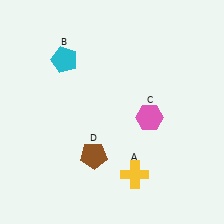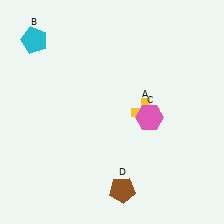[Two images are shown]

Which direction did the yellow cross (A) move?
The yellow cross (A) moved up.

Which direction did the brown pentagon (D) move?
The brown pentagon (D) moved down.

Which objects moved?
The objects that moved are: the yellow cross (A), the cyan pentagon (B), the brown pentagon (D).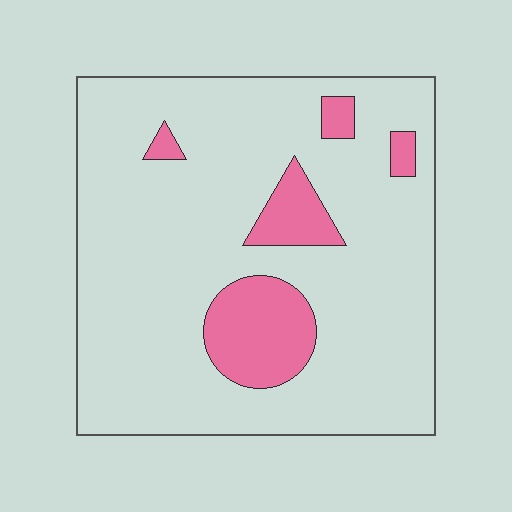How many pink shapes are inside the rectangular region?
5.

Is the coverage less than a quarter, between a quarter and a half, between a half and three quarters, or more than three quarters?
Less than a quarter.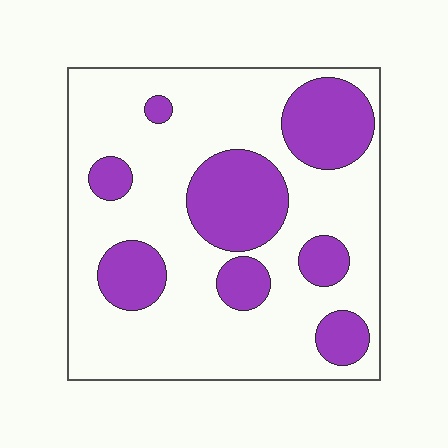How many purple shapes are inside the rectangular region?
8.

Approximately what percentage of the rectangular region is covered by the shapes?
Approximately 30%.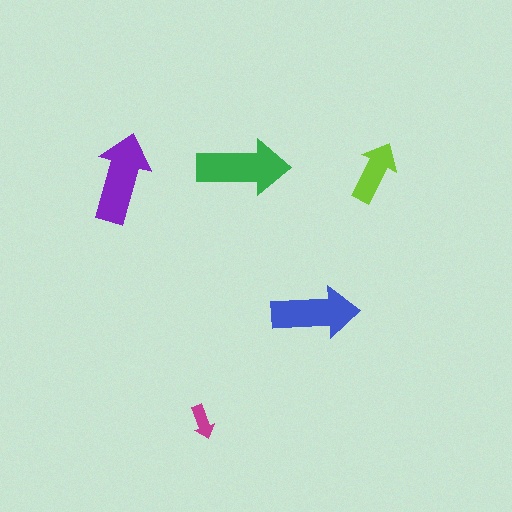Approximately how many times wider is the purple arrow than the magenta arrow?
About 2.5 times wider.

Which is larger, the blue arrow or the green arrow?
The green one.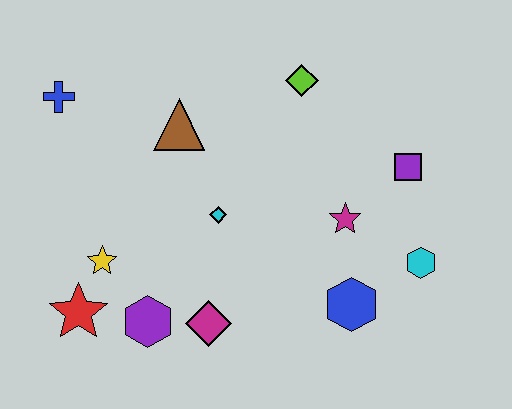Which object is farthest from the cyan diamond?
The cyan hexagon is farthest from the cyan diamond.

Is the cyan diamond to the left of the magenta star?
Yes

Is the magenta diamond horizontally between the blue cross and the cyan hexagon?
Yes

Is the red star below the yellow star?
Yes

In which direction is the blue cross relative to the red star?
The blue cross is above the red star.